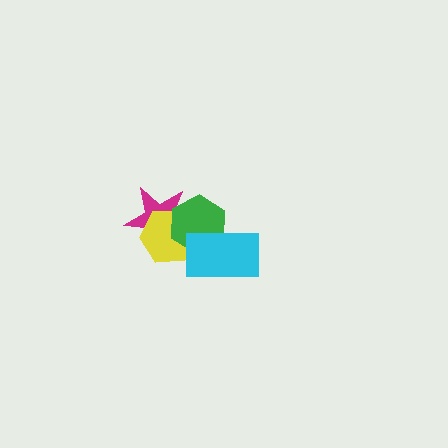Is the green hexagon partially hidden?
Yes, it is partially covered by another shape.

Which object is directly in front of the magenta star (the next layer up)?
The yellow hexagon is directly in front of the magenta star.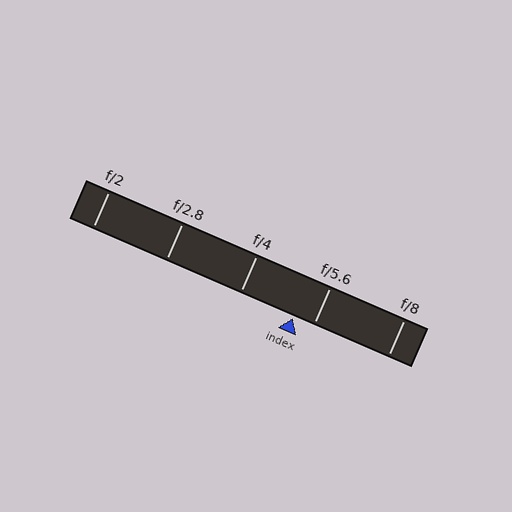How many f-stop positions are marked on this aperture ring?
There are 5 f-stop positions marked.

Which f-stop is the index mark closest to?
The index mark is closest to f/5.6.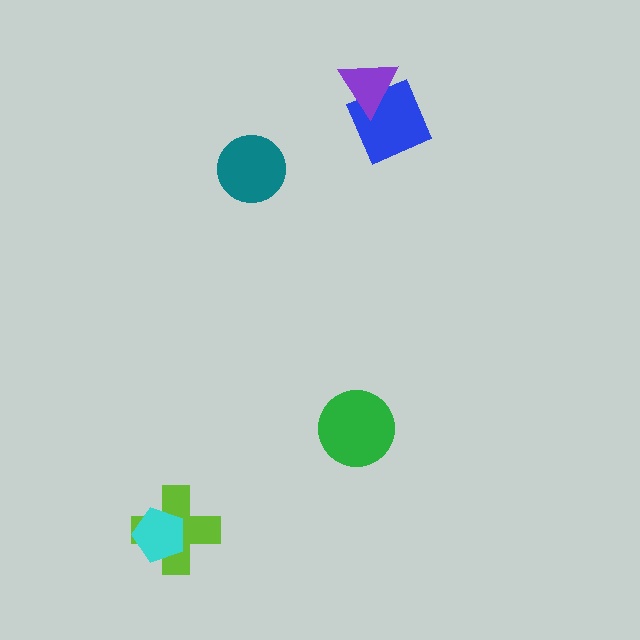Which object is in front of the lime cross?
The cyan pentagon is in front of the lime cross.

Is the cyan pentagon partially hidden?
No, no other shape covers it.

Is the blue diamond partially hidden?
Yes, it is partially covered by another shape.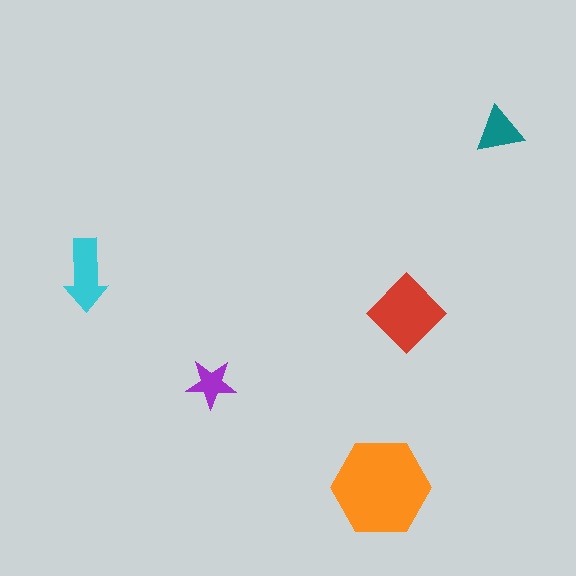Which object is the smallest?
The purple star.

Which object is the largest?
The orange hexagon.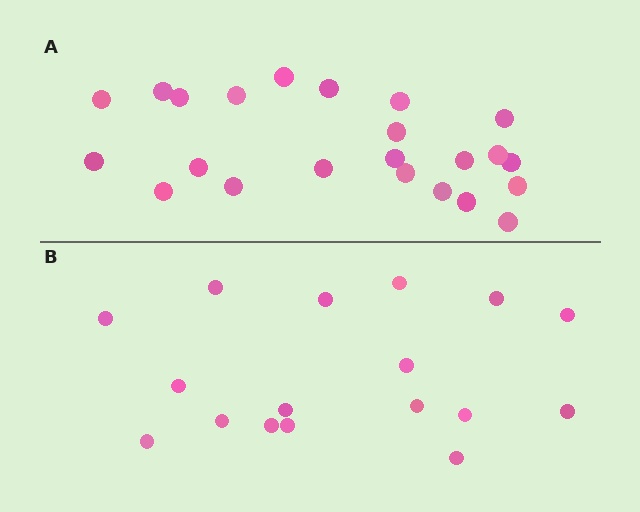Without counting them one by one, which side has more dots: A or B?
Region A (the top region) has more dots.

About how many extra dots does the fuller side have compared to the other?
Region A has about 6 more dots than region B.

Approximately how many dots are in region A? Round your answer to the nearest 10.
About 20 dots. (The exact count is 23, which rounds to 20.)